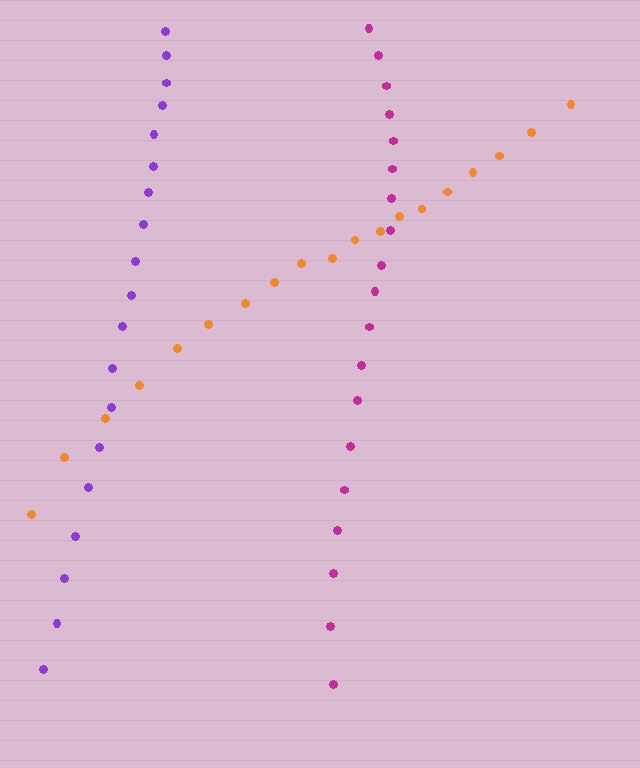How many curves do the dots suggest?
There are 3 distinct paths.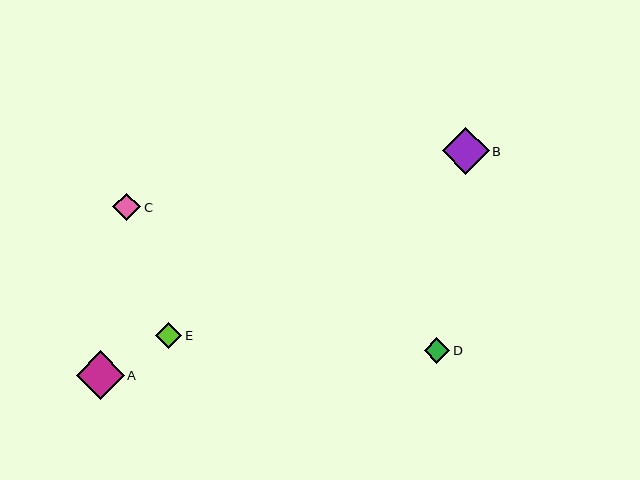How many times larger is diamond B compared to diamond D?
Diamond B is approximately 1.8 times the size of diamond D.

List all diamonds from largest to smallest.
From largest to smallest: A, B, C, E, D.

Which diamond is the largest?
Diamond A is the largest with a size of approximately 48 pixels.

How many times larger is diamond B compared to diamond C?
Diamond B is approximately 1.7 times the size of diamond C.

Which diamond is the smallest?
Diamond D is the smallest with a size of approximately 25 pixels.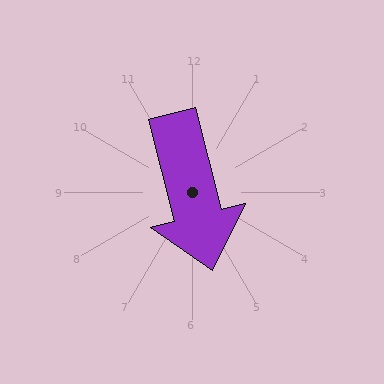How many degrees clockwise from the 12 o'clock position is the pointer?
Approximately 166 degrees.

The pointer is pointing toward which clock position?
Roughly 6 o'clock.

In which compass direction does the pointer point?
South.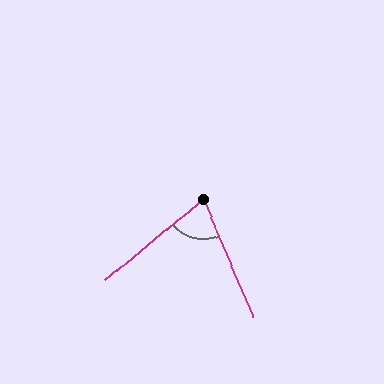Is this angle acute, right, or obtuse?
It is acute.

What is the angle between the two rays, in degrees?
Approximately 73 degrees.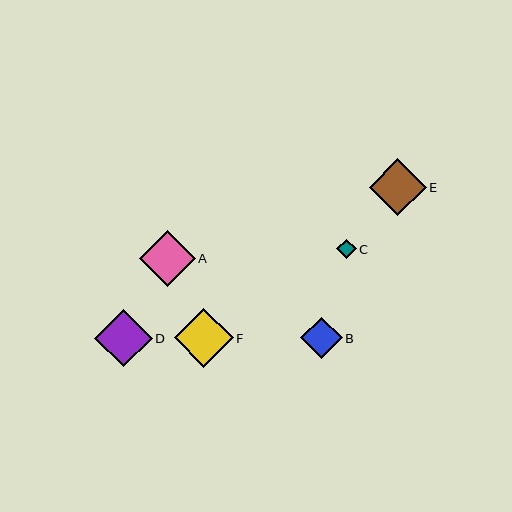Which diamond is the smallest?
Diamond C is the smallest with a size of approximately 19 pixels.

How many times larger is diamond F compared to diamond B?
Diamond F is approximately 1.4 times the size of diamond B.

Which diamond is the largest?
Diamond F is the largest with a size of approximately 58 pixels.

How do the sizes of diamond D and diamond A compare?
Diamond D and diamond A are approximately the same size.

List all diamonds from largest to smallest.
From largest to smallest: F, D, E, A, B, C.